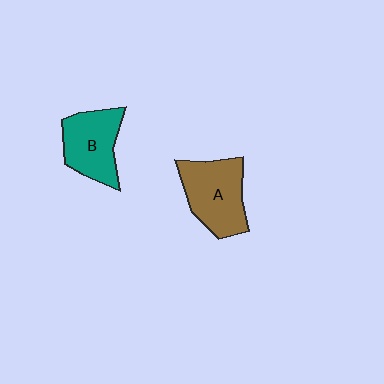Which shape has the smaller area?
Shape B (teal).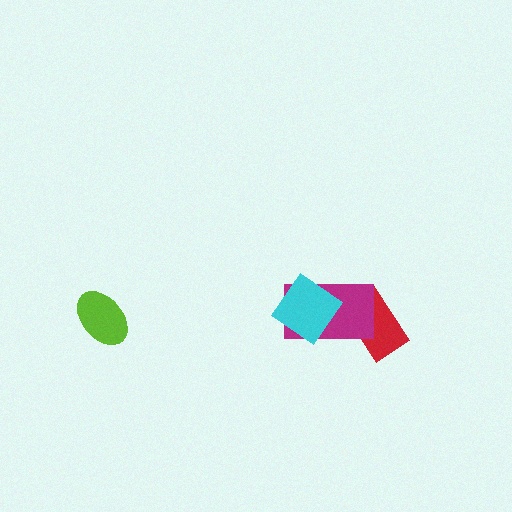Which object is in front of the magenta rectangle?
The cyan diamond is in front of the magenta rectangle.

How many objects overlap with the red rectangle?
1 object overlaps with the red rectangle.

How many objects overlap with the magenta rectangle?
2 objects overlap with the magenta rectangle.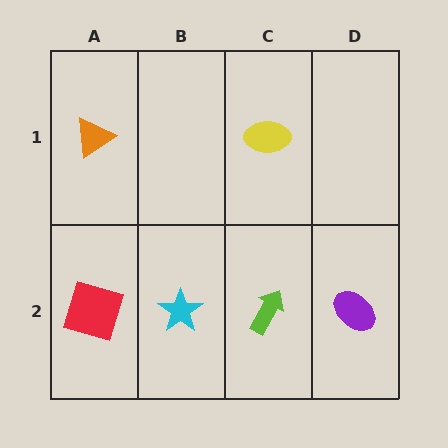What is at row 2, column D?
A purple ellipse.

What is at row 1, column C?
A yellow ellipse.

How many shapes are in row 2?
4 shapes.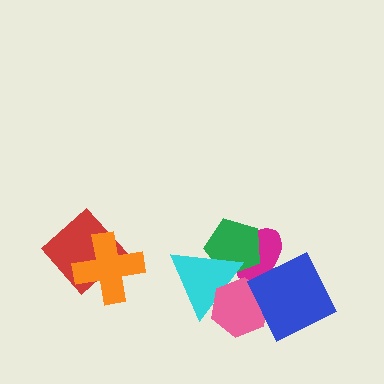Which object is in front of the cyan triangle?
The pink hexagon is in front of the cyan triangle.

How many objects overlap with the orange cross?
1 object overlaps with the orange cross.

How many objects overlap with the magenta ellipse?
3 objects overlap with the magenta ellipse.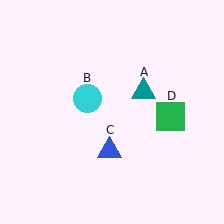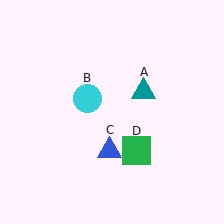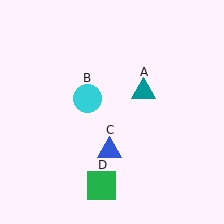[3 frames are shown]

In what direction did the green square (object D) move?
The green square (object D) moved down and to the left.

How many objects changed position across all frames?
1 object changed position: green square (object D).